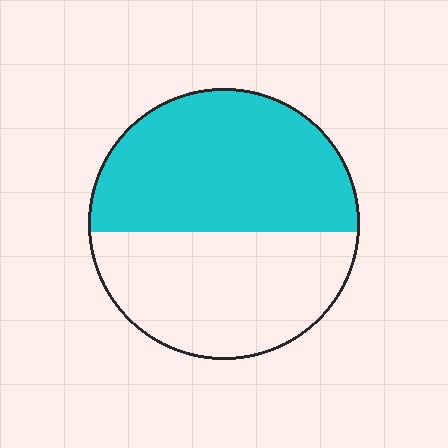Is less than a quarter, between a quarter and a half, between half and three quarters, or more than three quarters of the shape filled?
Between half and three quarters.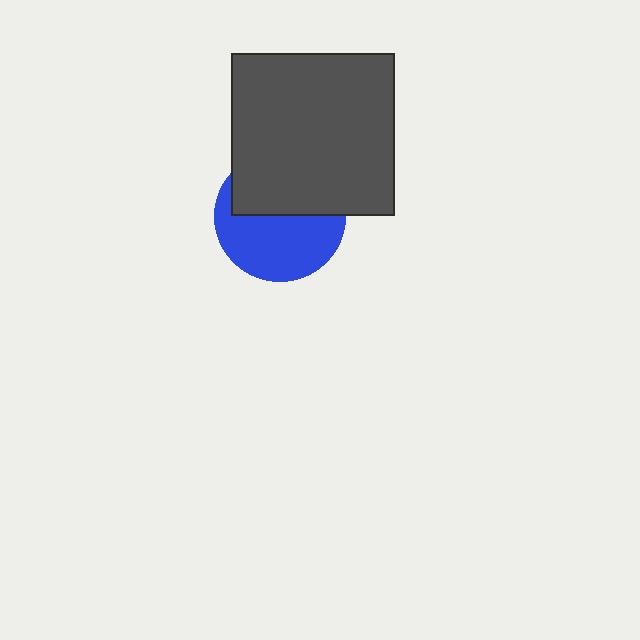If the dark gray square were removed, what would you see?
You would see the complete blue circle.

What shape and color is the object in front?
The object in front is a dark gray square.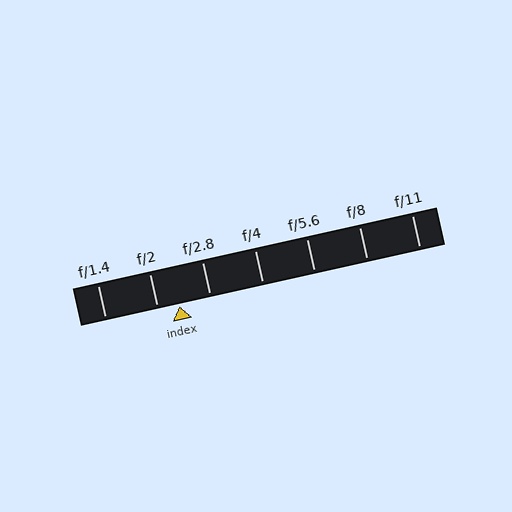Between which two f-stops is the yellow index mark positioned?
The index mark is between f/2 and f/2.8.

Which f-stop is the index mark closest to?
The index mark is closest to f/2.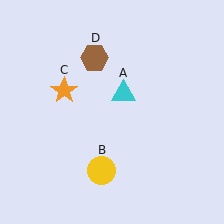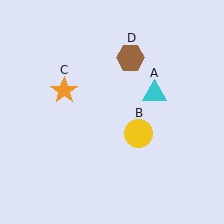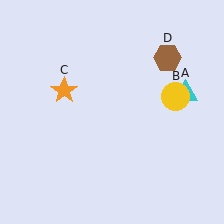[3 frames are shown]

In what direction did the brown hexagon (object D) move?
The brown hexagon (object D) moved right.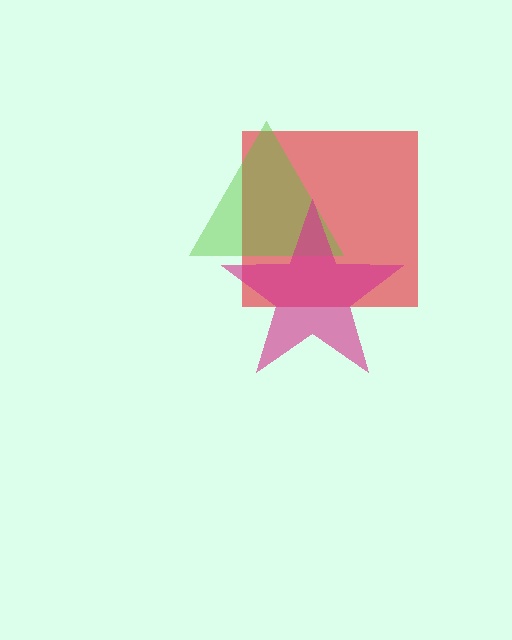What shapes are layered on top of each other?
The layered shapes are: a red square, a lime triangle, a magenta star.